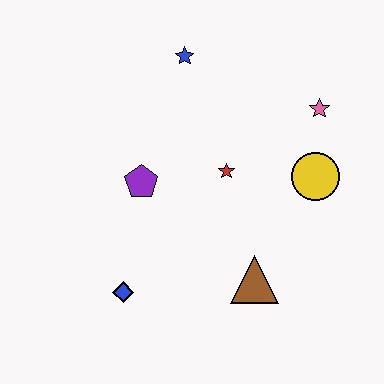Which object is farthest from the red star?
The blue diamond is farthest from the red star.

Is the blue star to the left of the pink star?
Yes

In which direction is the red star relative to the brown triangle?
The red star is above the brown triangle.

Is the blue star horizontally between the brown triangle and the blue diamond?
Yes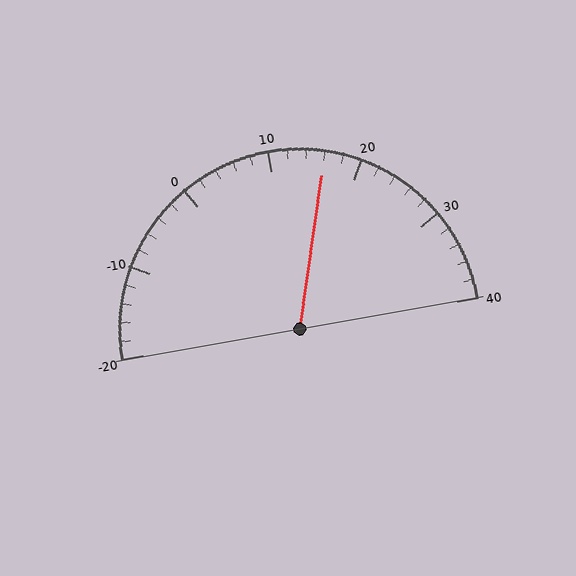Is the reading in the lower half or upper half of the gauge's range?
The reading is in the upper half of the range (-20 to 40).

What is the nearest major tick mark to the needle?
The nearest major tick mark is 20.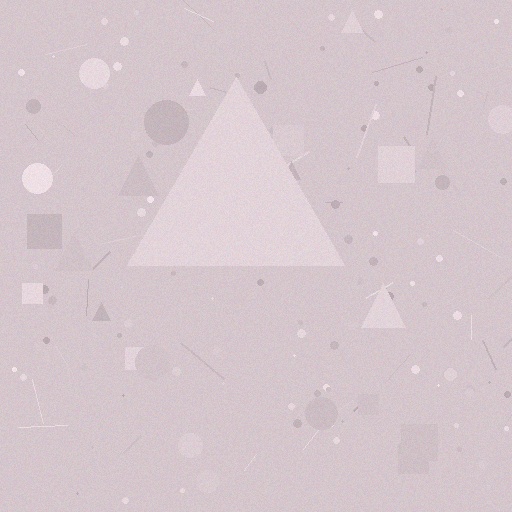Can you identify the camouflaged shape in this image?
The camouflaged shape is a triangle.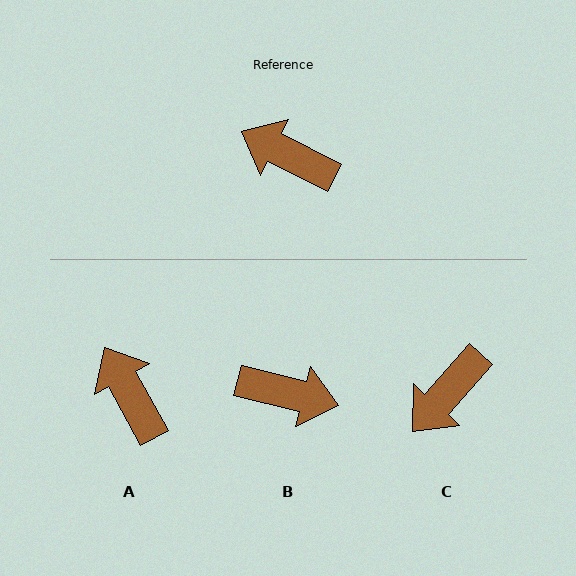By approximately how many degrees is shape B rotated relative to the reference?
Approximately 167 degrees clockwise.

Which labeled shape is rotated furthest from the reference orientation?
B, about 167 degrees away.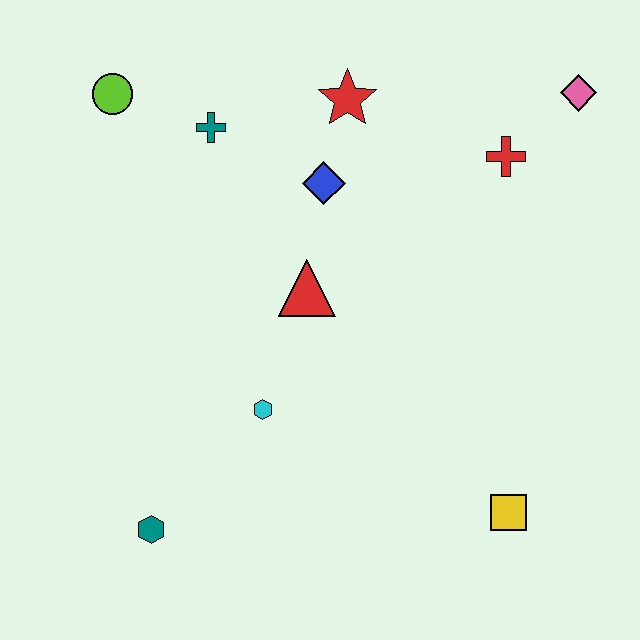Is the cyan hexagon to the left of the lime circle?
No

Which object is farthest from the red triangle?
The pink diamond is farthest from the red triangle.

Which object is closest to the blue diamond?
The red star is closest to the blue diamond.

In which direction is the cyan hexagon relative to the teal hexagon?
The cyan hexagon is above the teal hexagon.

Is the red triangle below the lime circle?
Yes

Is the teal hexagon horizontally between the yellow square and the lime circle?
Yes